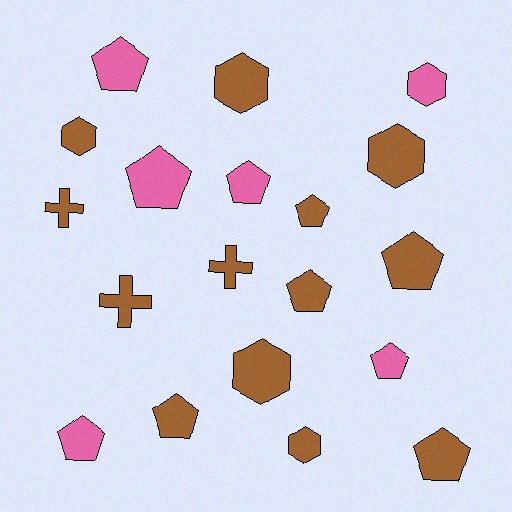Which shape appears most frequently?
Pentagon, with 10 objects.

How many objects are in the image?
There are 19 objects.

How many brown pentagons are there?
There are 5 brown pentagons.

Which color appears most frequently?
Brown, with 13 objects.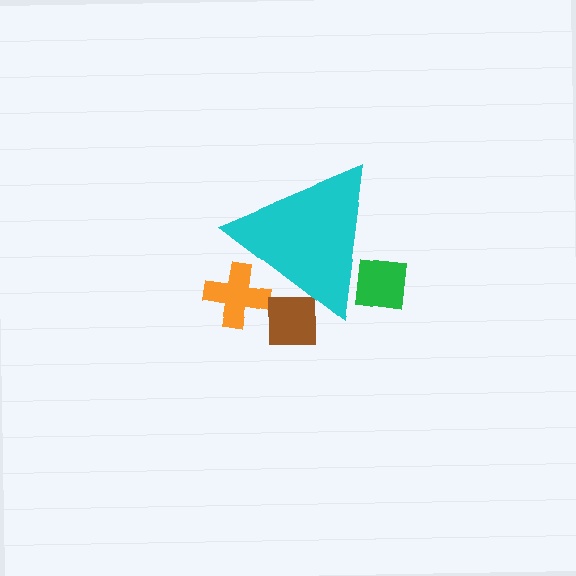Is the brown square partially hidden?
Yes, the brown square is partially hidden behind the cyan triangle.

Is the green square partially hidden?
Yes, the green square is partially hidden behind the cyan triangle.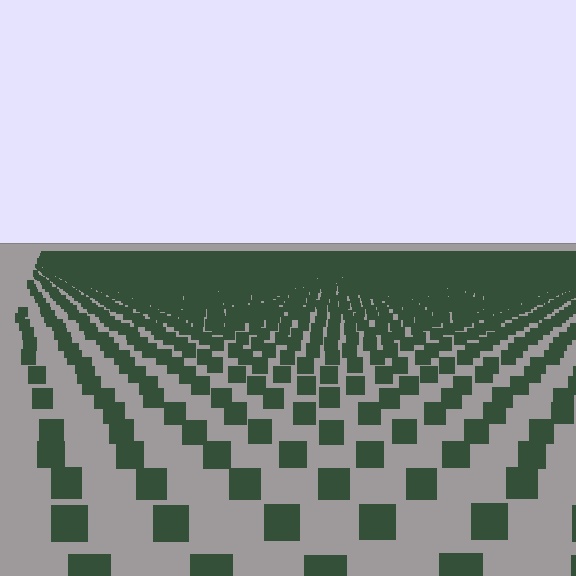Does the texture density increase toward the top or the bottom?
Density increases toward the top.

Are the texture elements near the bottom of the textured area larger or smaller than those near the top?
Larger. Near the bottom, elements are closer to the viewer and appear at a bigger on-screen size.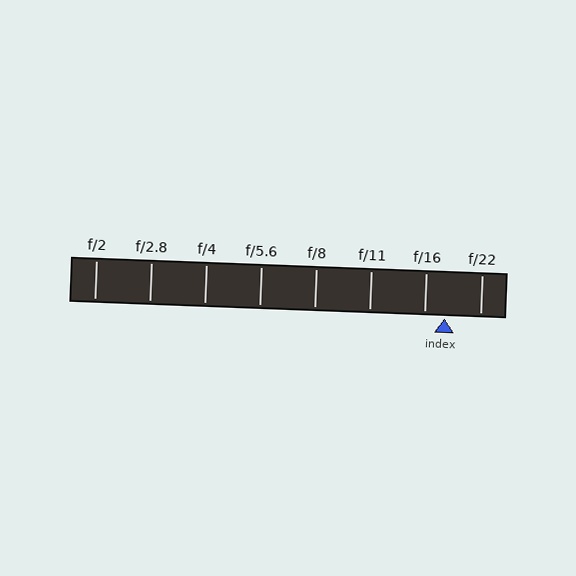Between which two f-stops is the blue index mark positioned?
The index mark is between f/16 and f/22.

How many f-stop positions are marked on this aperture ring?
There are 8 f-stop positions marked.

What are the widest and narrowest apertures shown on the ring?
The widest aperture shown is f/2 and the narrowest is f/22.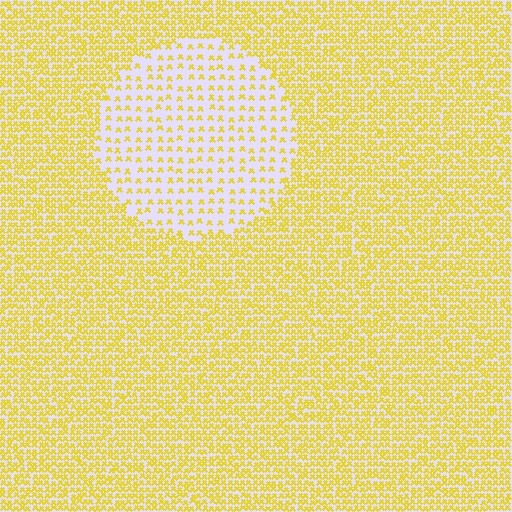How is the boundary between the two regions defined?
The boundary is defined by a change in element density (approximately 2.7x ratio). All elements are the same color, size, and shape.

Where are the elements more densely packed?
The elements are more densely packed outside the circle boundary.